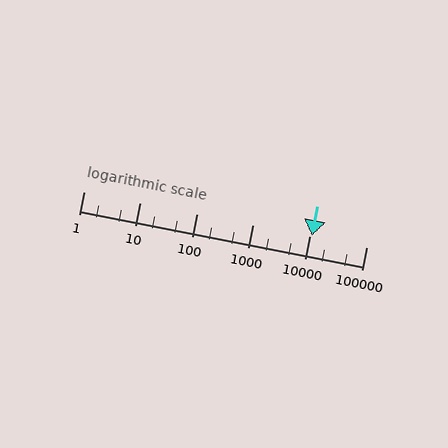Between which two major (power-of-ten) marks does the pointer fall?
The pointer is between 10000 and 100000.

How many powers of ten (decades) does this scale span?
The scale spans 5 decades, from 1 to 100000.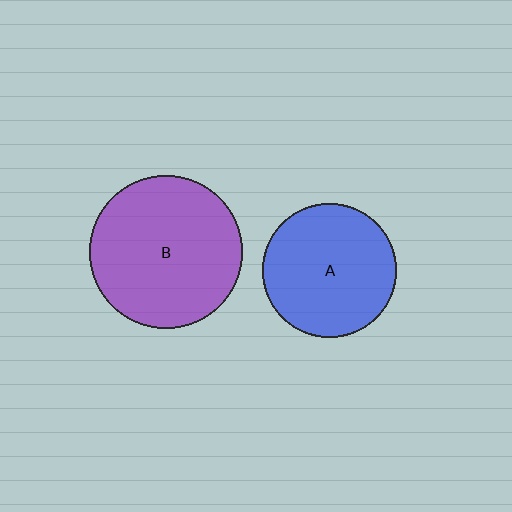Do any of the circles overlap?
No, none of the circles overlap.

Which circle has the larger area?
Circle B (purple).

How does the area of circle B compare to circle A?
Approximately 1.3 times.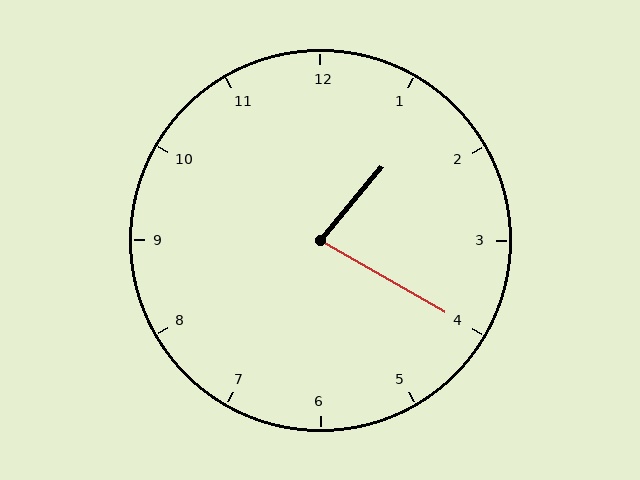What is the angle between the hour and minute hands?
Approximately 80 degrees.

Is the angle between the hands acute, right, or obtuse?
It is acute.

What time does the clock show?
1:20.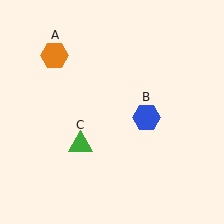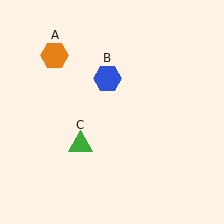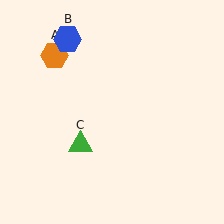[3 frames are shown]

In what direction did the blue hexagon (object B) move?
The blue hexagon (object B) moved up and to the left.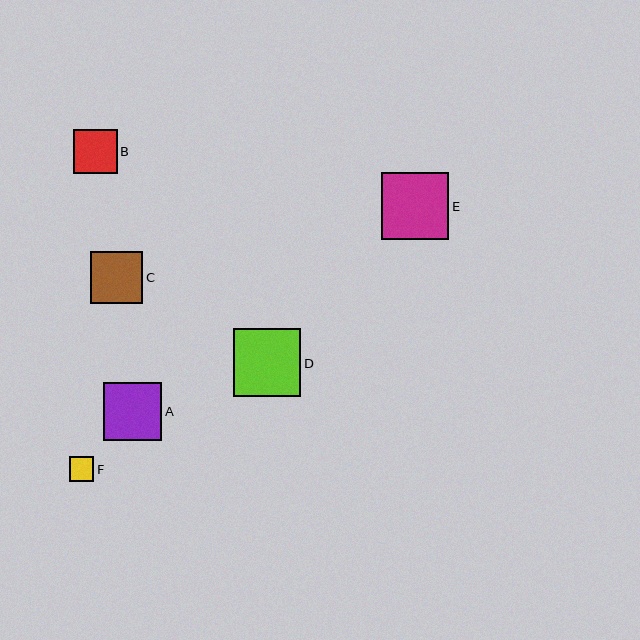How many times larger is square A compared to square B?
Square A is approximately 1.3 times the size of square B.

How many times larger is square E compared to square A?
Square E is approximately 1.1 times the size of square A.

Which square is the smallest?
Square F is the smallest with a size of approximately 25 pixels.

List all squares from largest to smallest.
From largest to smallest: D, E, A, C, B, F.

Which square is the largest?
Square D is the largest with a size of approximately 68 pixels.